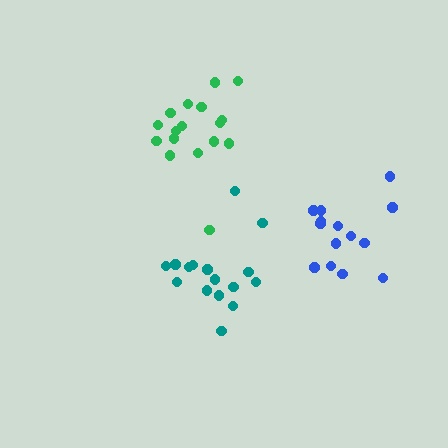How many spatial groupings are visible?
There are 3 spatial groupings.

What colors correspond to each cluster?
The clusters are colored: green, teal, blue.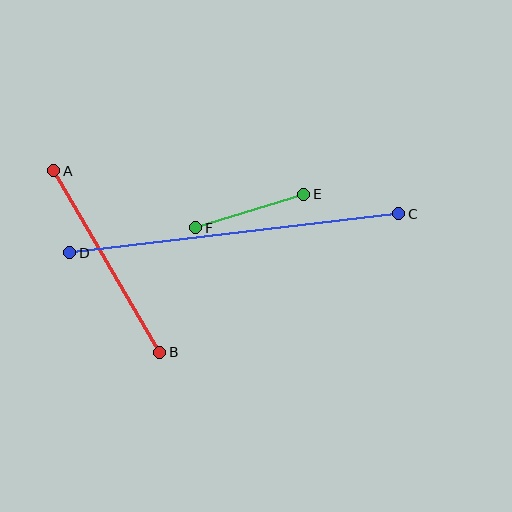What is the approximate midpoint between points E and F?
The midpoint is at approximately (250, 211) pixels.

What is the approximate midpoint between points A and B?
The midpoint is at approximately (107, 262) pixels.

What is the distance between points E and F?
The distance is approximately 113 pixels.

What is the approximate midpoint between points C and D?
The midpoint is at approximately (234, 233) pixels.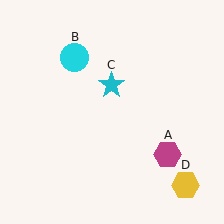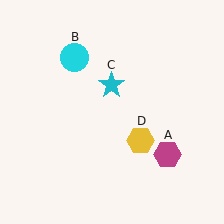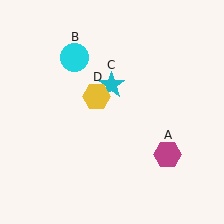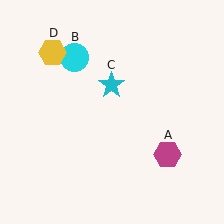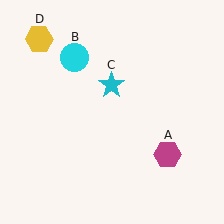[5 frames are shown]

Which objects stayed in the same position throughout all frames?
Magenta hexagon (object A) and cyan circle (object B) and cyan star (object C) remained stationary.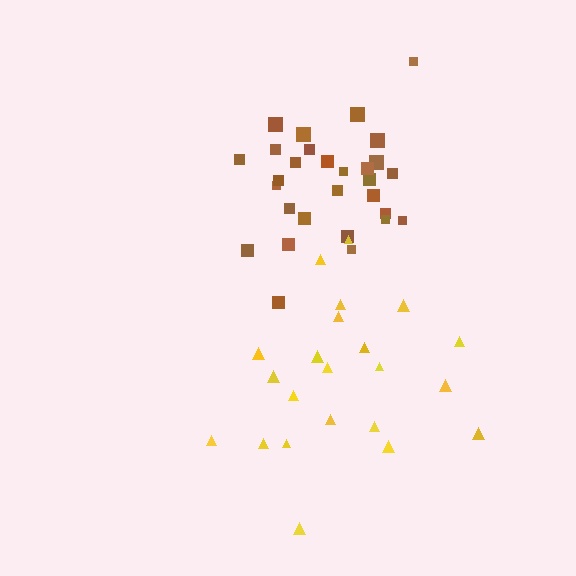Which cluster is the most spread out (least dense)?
Yellow.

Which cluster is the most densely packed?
Brown.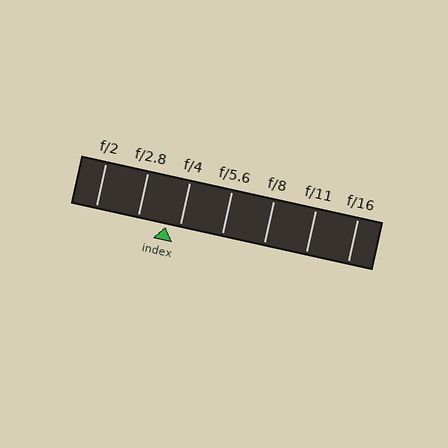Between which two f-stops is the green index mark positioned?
The index mark is between f/2.8 and f/4.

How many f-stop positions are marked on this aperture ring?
There are 7 f-stop positions marked.